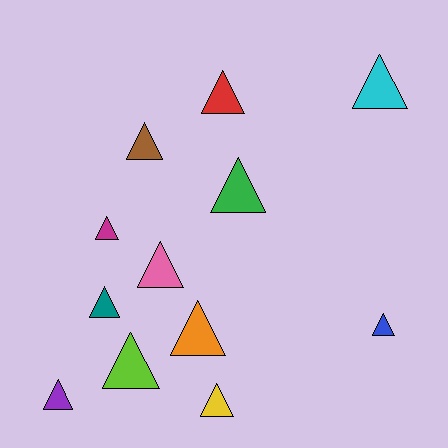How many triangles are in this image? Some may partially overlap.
There are 12 triangles.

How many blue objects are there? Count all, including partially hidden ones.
There is 1 blue object.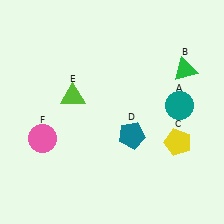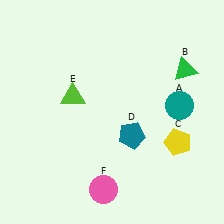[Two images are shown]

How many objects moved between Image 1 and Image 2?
1 object moved between the two images.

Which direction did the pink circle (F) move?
The pink circle (F) moved right.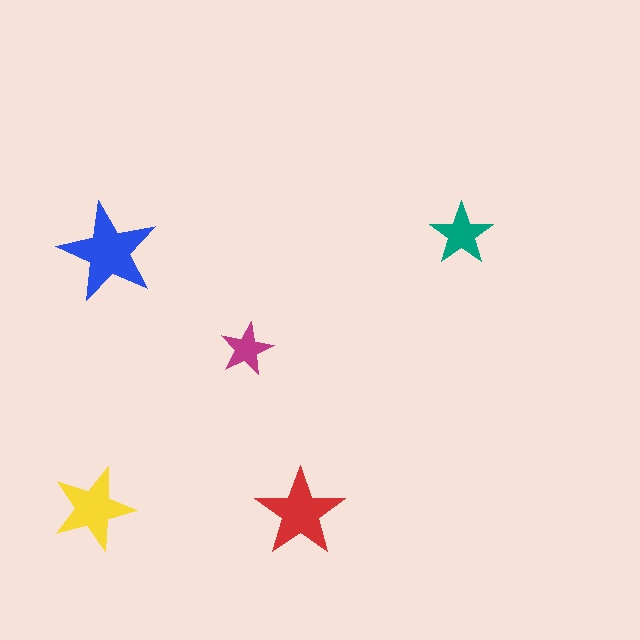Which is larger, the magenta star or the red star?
The red one.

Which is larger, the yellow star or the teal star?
The yellow one.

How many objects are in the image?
There are 5 objects in the image.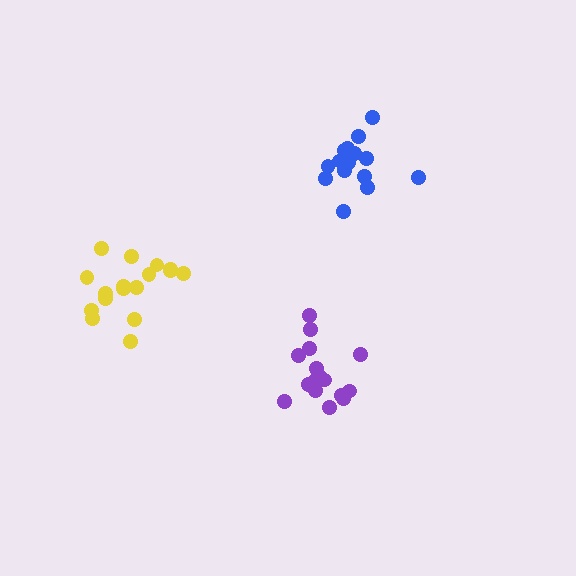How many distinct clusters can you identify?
There are 3 distinct clusters.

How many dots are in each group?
Group 1: 17 dots, Group 2: 16 dots, Group 3: 15 dots (48 total).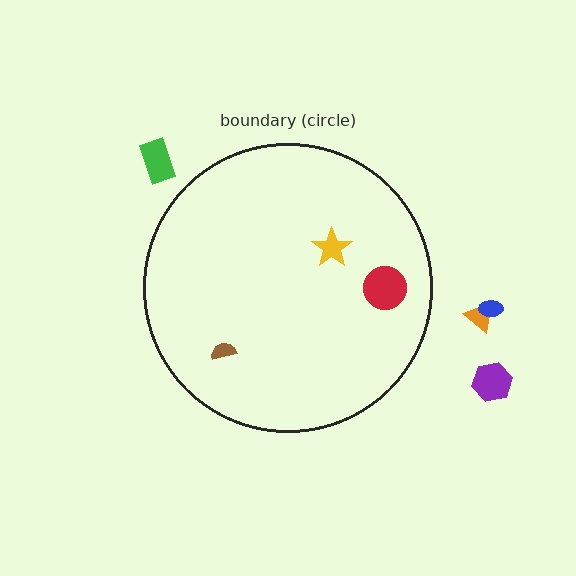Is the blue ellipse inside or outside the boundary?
Outside.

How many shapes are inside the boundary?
3 inside, 4 outside.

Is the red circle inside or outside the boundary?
Inside.